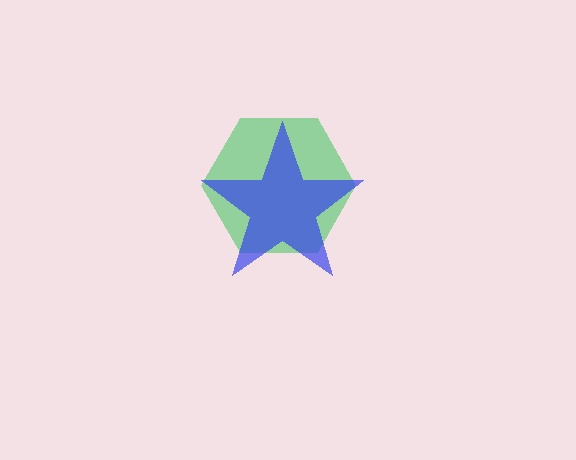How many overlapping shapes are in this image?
There are 2 overlapping shapes in the image.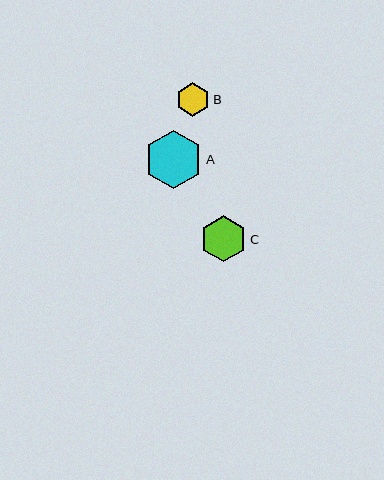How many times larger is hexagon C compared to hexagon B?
Hexagon C is approximately 1.4 times the size of hexagon B.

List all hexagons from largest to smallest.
From largest to smallest: A, C, B.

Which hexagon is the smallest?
Hexagon B is the smallest with a size of approximately 33 pixels.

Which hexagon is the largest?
Hexagon A is the largest with a size of approximately 58 pixels.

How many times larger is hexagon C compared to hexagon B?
Hexagon C is approximately 1.4 times the size of hexagon B.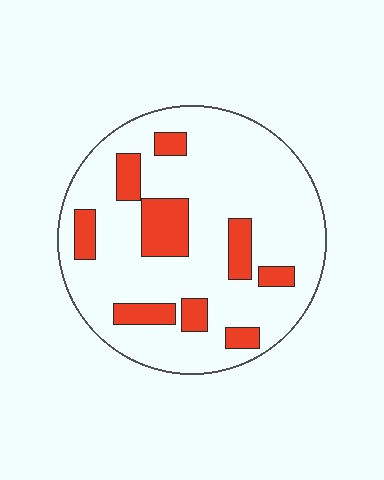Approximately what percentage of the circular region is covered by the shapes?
Approximately 20%.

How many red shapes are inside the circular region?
9.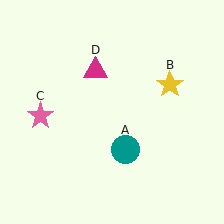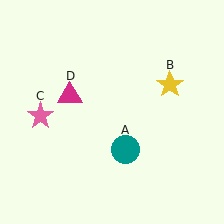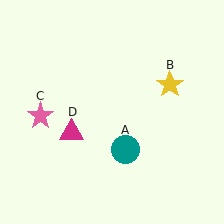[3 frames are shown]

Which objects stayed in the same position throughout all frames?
Teal circle (object A) and yellow star (object B) and pink star (object C) remained stationary.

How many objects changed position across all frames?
1 object changed position: magenta triangle (object D).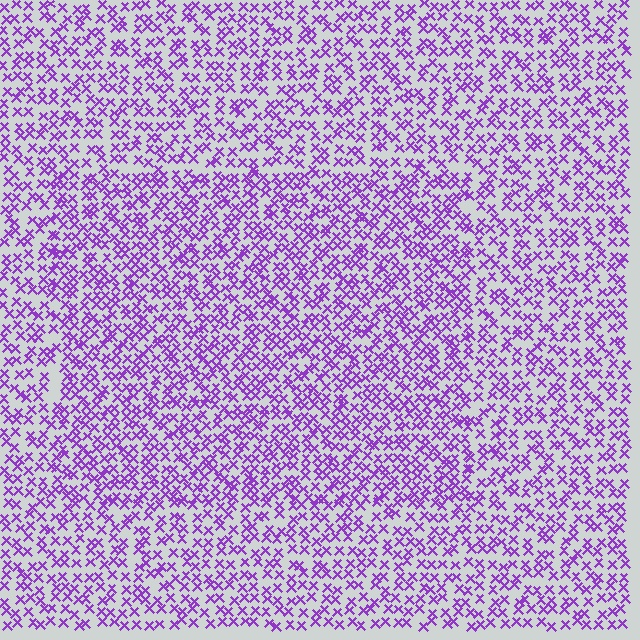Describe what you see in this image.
The image contains small purple elements arranged at two different densities. A rectangle-shaped region is visible where the elements are more densely packed than the surrounding area.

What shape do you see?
I see a rectangle.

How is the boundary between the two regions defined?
The boundary is defined by a change in element density (approximately 1.4x ratio). All elements are the same color, size, and shape.